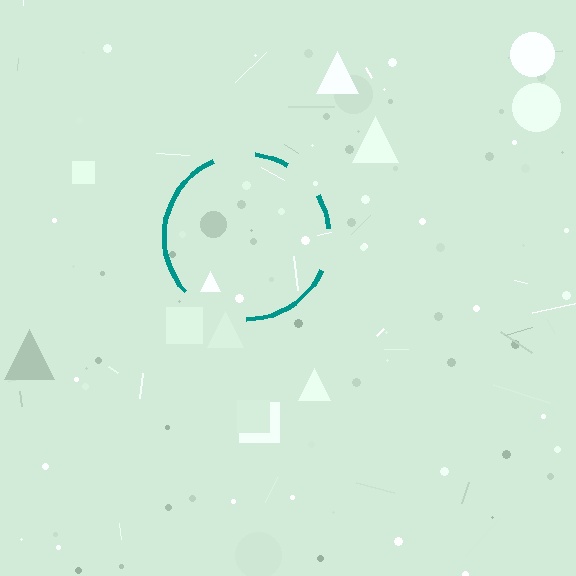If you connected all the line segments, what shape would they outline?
They would outline a circle.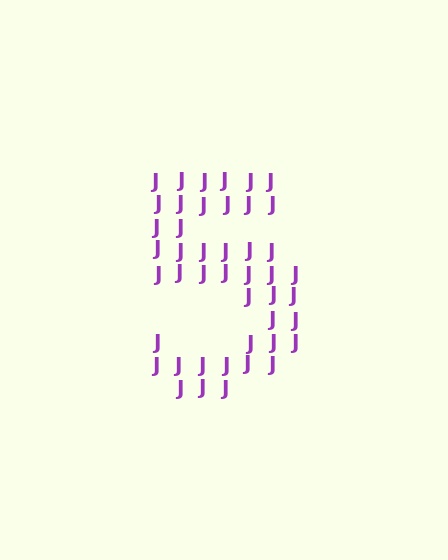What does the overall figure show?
The overall figure shows the digit 5.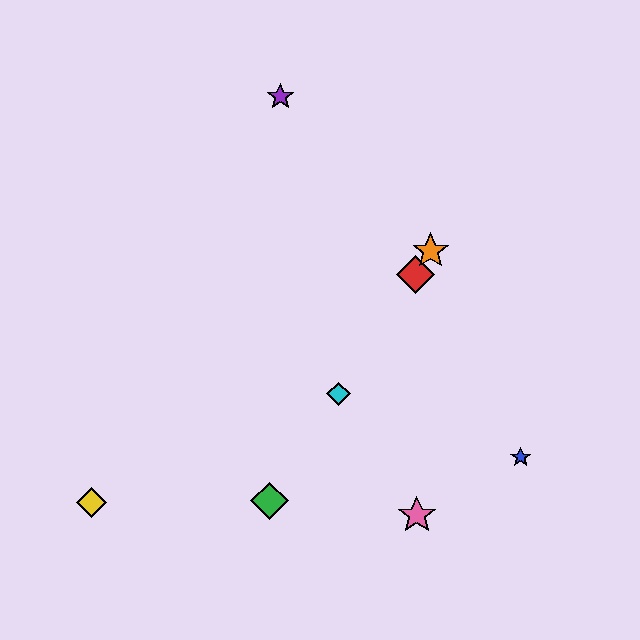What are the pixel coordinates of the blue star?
The blue star is at (521, 457).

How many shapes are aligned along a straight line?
4 shapes (the red diamond, the green diamond, the orange star, the cyan diamond) are aligned along a straight line.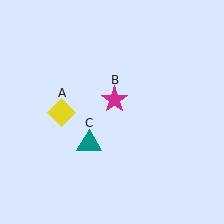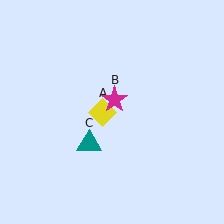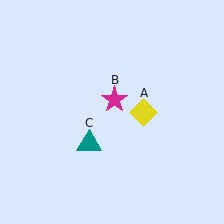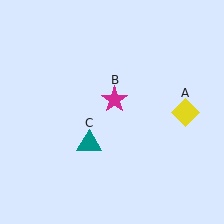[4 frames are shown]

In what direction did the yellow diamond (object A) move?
The yellow diamond (object A) moved right.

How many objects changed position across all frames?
1 object changed position: yellow diamond (object A).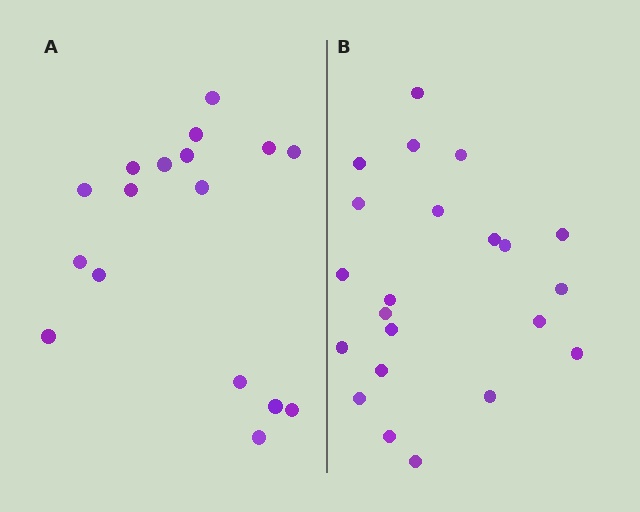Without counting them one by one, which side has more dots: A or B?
Region B (the right region) has more dots.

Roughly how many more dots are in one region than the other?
Region B has about 5 more dots than region A.